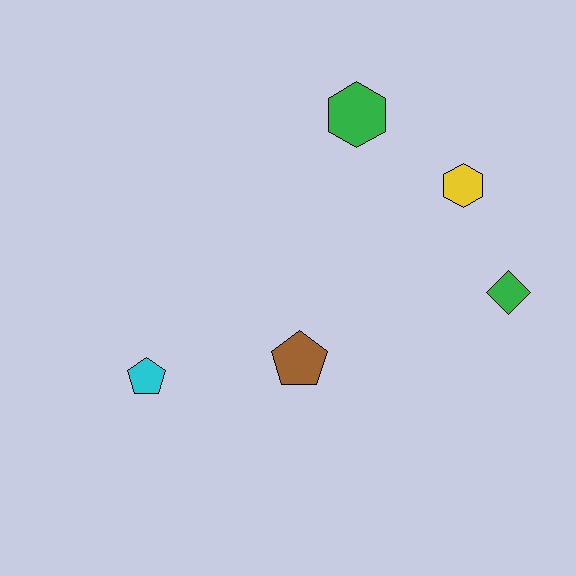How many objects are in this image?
There are 5 objects.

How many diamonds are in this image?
There is 1 diamond.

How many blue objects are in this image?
There are no blue objects.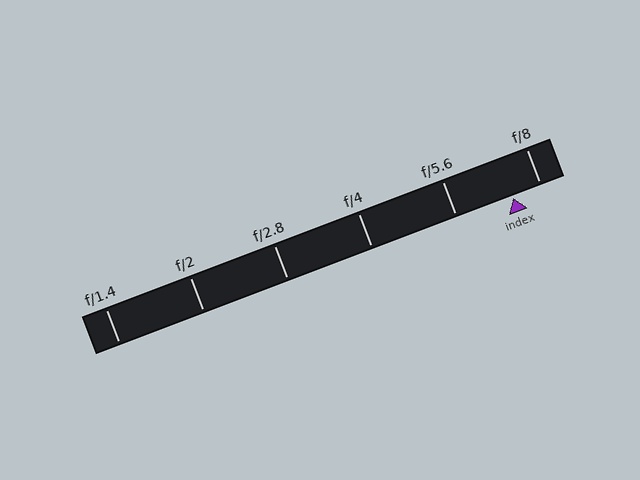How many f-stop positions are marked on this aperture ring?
There are 6 f-stop positions marked.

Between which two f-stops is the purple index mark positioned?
The index mark is between f/5.6 and f/8.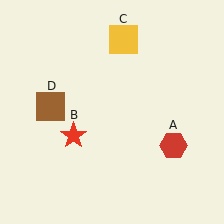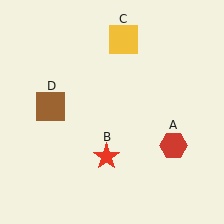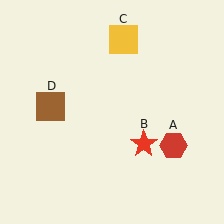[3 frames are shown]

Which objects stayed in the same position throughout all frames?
Red hexagon (object A) and yellow square (object C) and brown square (object D) remained stationary.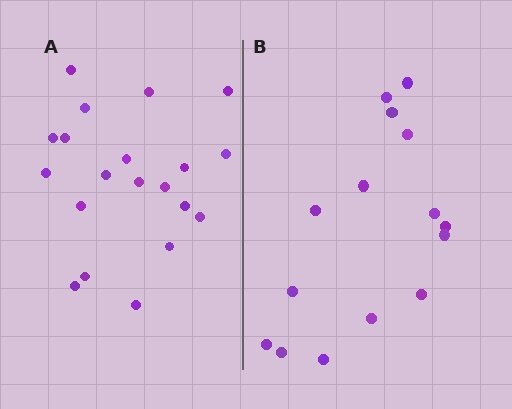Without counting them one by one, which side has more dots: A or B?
Region A (the left region) has more dots.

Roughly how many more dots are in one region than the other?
Region A has about 5 more dots than region B.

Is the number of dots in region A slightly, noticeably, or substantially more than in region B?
Region A has noticeably more, but not dramatically so. The ratio is roughly 1.3 to 1.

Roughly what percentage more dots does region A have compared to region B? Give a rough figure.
About 35% more.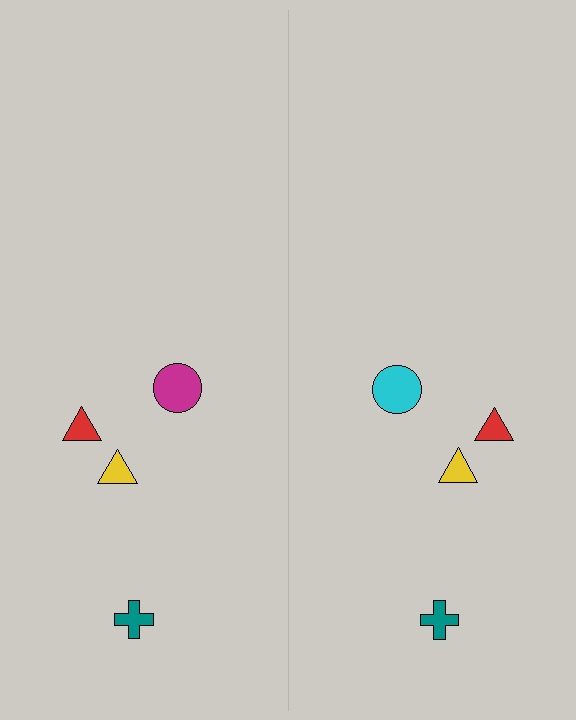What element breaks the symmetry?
The cyan circle on the right side breaks the symmetry — its mirror counterpart is magenta.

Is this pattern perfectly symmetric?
No, the pattern is not perfectly symmetric. The cyan circle on the right side breaks the symmetry — its mirror counterpart is magenta.